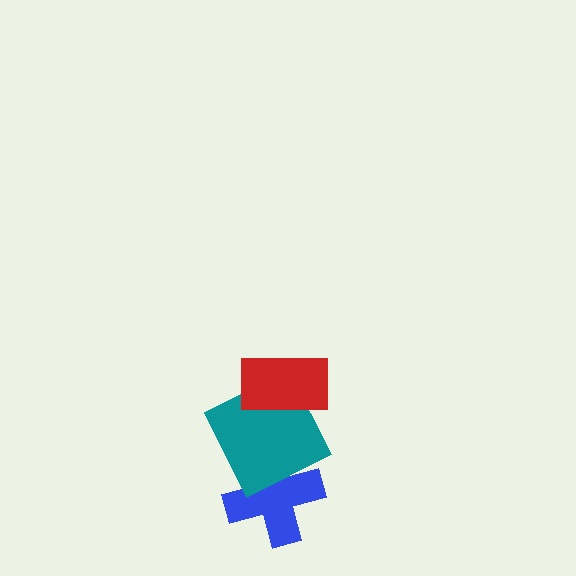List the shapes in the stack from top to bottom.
From top to bottom: the red rectangle, the teal square, the blue cross.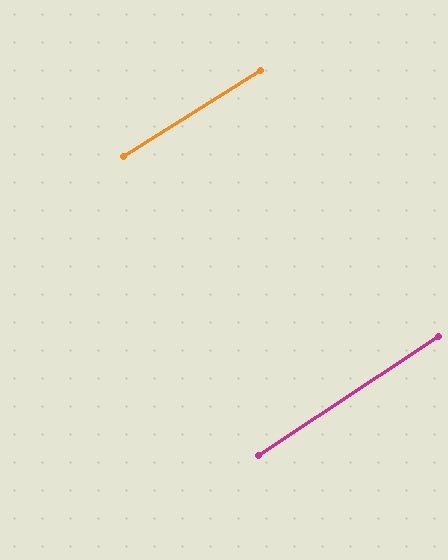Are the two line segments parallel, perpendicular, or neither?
Parallel — their directions differ by only 1.3°.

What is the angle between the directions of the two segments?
Approximately 1 degree.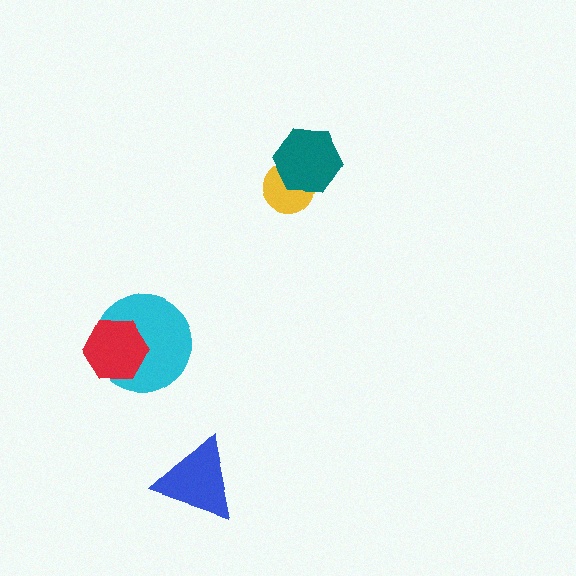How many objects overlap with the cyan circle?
1 object overlaps with the cyan circle.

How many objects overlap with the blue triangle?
0 objects overlap with the blue triangle.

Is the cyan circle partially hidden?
Yes, it is partially covered by another shape.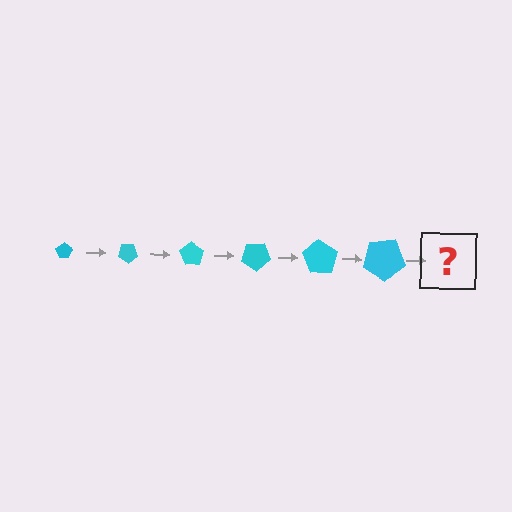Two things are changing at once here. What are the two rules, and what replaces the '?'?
The two rules are that the pentagon grows larger each step and it rotates 35 degrees each step. The '?' should be a pentagon, larger than the previous one and rotated 210 degrees from the start.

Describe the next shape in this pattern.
It should be a pentagon, larger than the previous one and rotated 210 degrees from the start.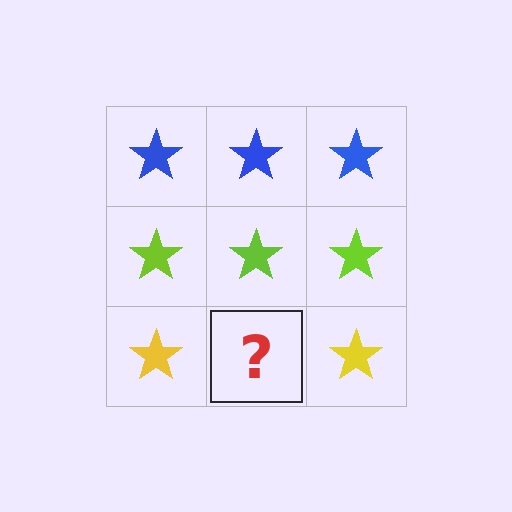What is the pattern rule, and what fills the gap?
The rule is that each row has a consistent color. The gap should be filled with a yellow star.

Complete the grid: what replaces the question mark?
The question mark should be replaced with a yellow star.